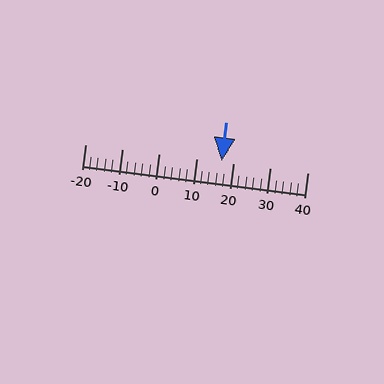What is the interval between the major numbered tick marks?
The major tick marks are spaced 10 units apart.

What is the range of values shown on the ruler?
The ruler shows values from -20 to 40.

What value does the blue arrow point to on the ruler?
The blue arrow points to approximately 17.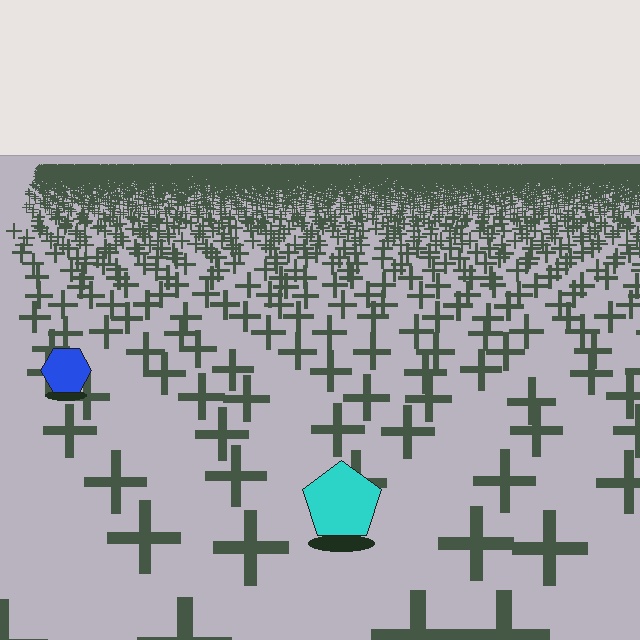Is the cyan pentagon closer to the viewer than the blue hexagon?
Yes. The cyan pentagon is closer — you can tell from the texture gradient: the ground texture is coarser near it.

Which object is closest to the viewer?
The cyan pentagon is closest. The texture marks near it are larger and more spread out.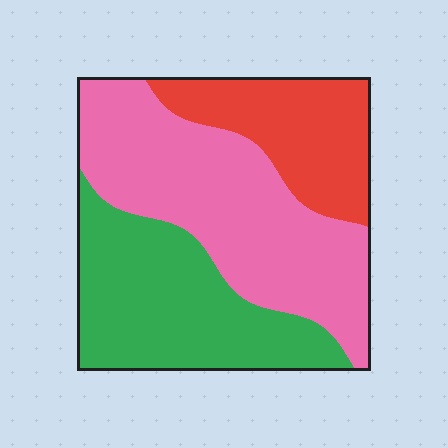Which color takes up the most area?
Pink, at roughly 45%.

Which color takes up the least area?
Red, at roughly 20%.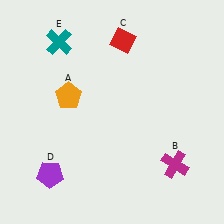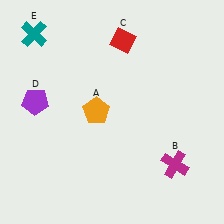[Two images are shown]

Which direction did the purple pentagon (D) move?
The purple pentagon (D) moved up.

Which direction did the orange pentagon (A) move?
The orange pentagon (A) moved right.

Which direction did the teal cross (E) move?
The teal cross (E) moved left.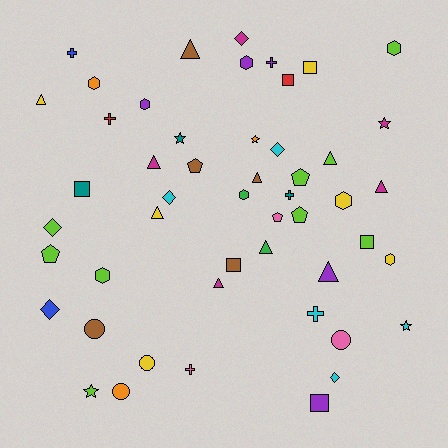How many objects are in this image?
There are 50 objects.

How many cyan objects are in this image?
There are 5 cyan objects.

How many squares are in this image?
There are 6 squares.